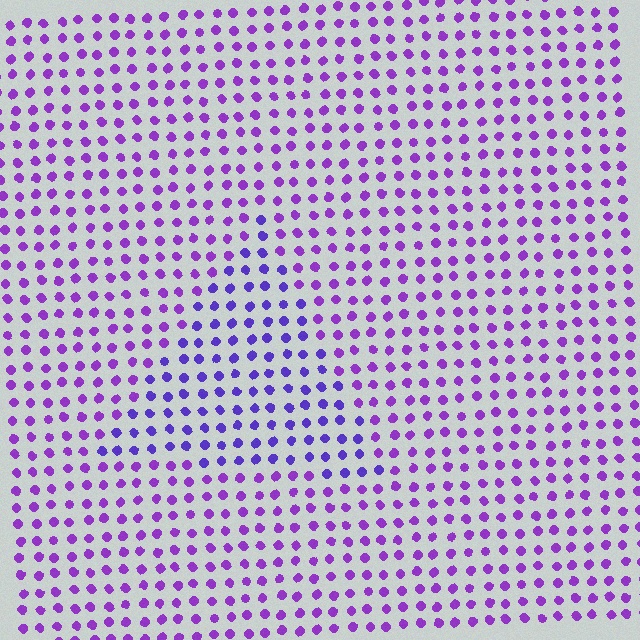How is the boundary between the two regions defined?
The boundary is defined purely by a slight shift in hue (about 25 degrees). Spacing, size, and orientation are identical on both sides.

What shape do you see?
I see a triangle.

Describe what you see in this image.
The image is filled with small purple elements in a uniform arrangement. A triangle-shaped region is visible where the elements are tinted to a slightly different hue, forming a subtle color boundary.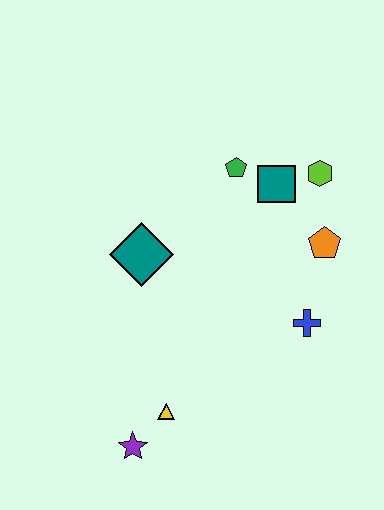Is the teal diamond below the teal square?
Yes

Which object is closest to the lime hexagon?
The teal square is closest to the lime hexagon.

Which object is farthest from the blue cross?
The purple star is farthest from the blue cross.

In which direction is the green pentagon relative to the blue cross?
The green pentagon is above the blue cross.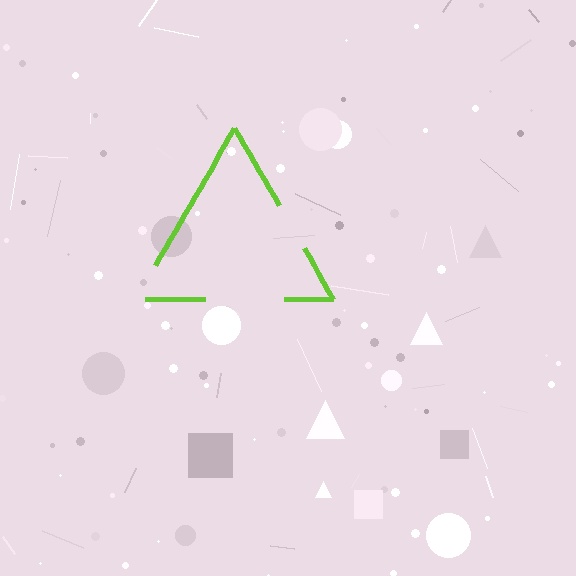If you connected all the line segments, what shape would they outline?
They would outline a triangle.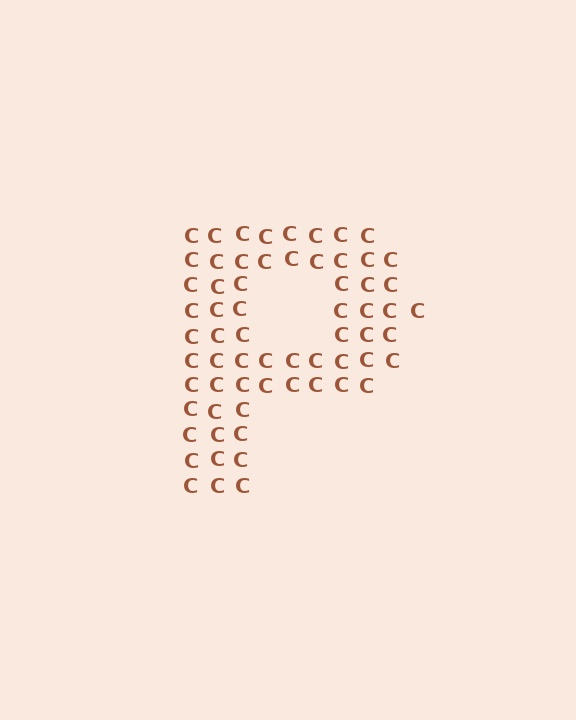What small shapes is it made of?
It is made of small letter C's.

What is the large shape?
The large shape is the letter P.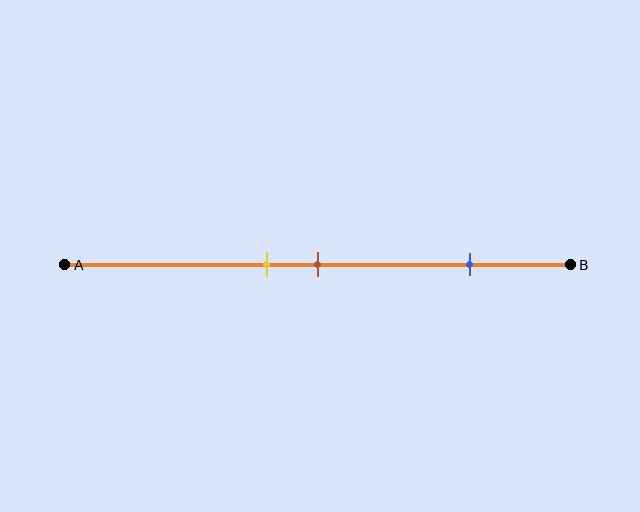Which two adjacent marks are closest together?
The yellow and brown marks are the closest adjacent pair.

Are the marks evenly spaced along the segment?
No, the marks are not evenly spaced.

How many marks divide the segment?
There are 3 marks dividing the segment.